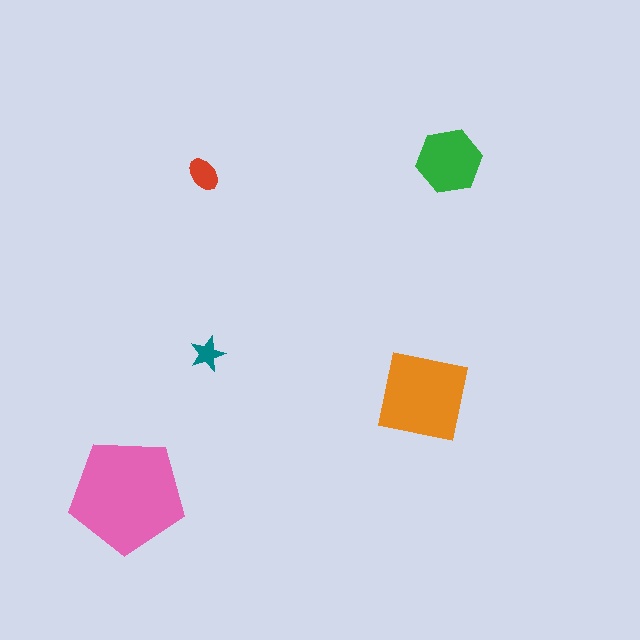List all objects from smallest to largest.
The teal star, the red ellipse, the green hexagon, the orange square, the pink pentagon.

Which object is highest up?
The green hexagon is topmost.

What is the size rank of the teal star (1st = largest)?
5th.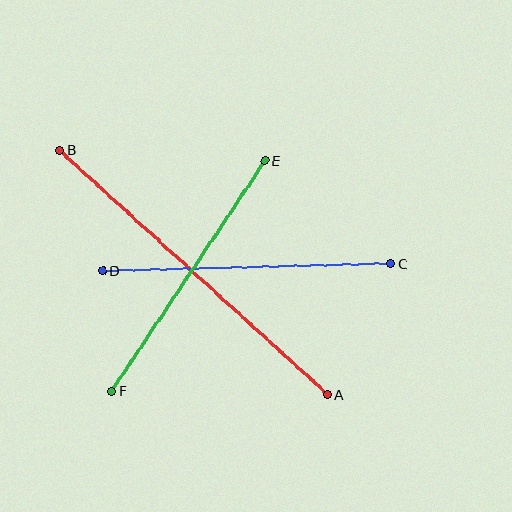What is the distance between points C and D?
The distance is approximately 288 pixels.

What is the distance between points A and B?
The distance is approximately 363 pixels.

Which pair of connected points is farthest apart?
Points A and B are farthest apart.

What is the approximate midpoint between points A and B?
The midpoint is at approximately (193, 272) pixels.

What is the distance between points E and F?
The distance is approximately 277 pixels.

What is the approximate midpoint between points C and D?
The midpoint is at approximately (247, 267) pixels.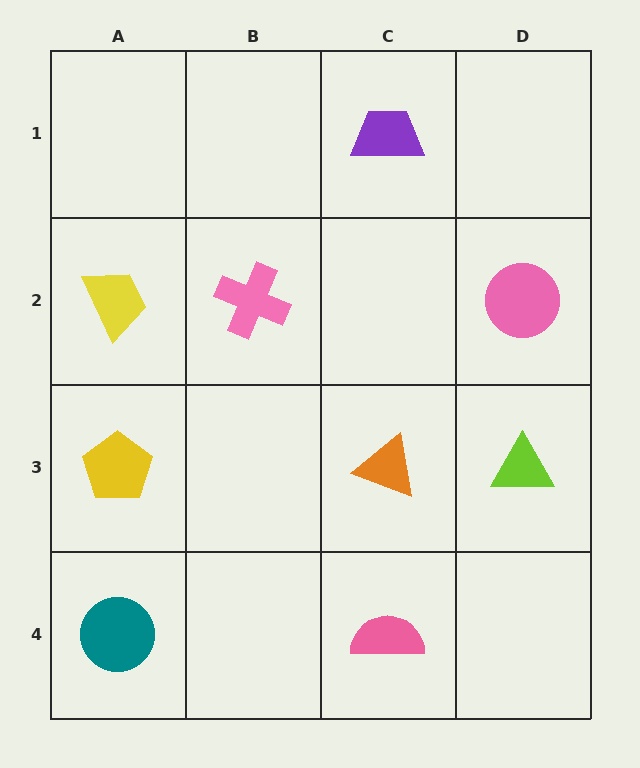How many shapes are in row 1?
1 shape.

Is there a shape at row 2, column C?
No, that cell is empty.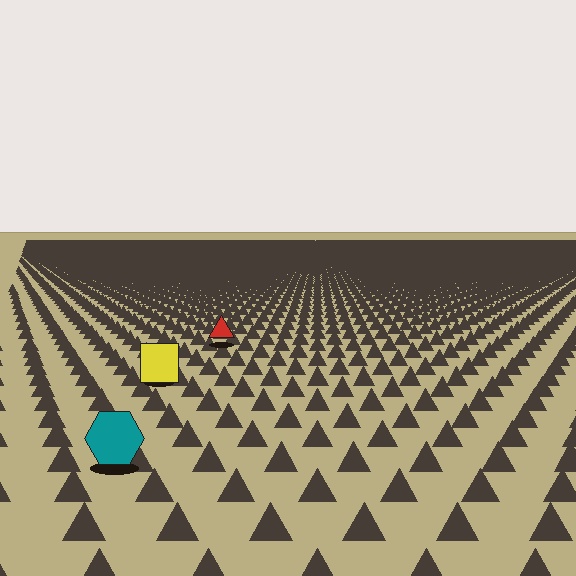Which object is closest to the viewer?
The teal hexagon is closest. The texture marks near it are larger and more spread out.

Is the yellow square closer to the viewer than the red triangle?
Yes. The yellow square is closer — you can tell from the texture gradient: the ground texture is coarser near it.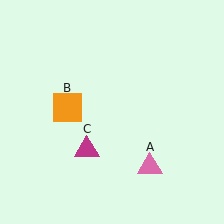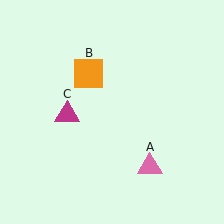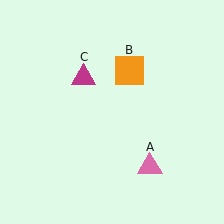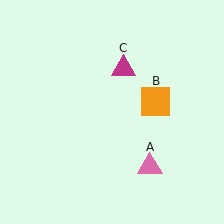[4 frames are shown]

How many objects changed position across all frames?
2 objects changed position: orange square (object B), magenta triangle (object C).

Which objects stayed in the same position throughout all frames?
Pink triangle (object A) remained stationary.